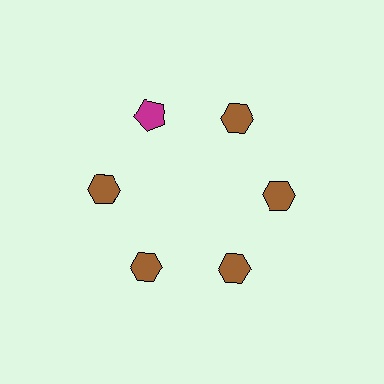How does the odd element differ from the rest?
It differs in both color (magenta instead of brown) and shape (pentagon instead of hexagon).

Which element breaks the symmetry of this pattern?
The magenta pentagon at roughly the 11 o'clock position breaks the symmetry. All other shapes are brown hexagons.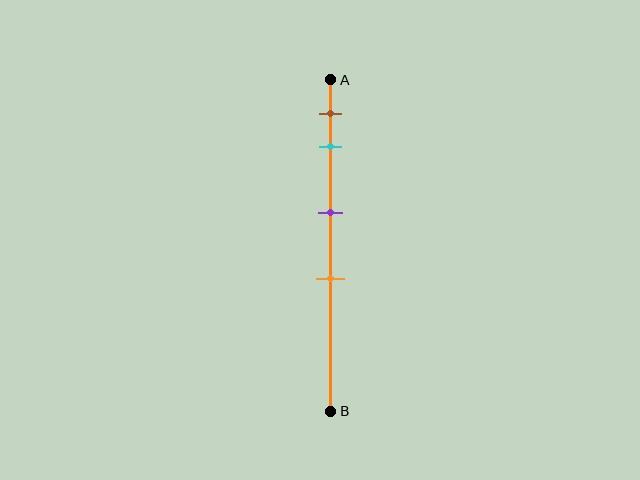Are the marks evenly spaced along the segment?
No, the marks are not evenly spaced.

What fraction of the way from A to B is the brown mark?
The brown mark is approximately 10% (0.1) of the way from A to B.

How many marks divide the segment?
There are 4 marks dividing the segment.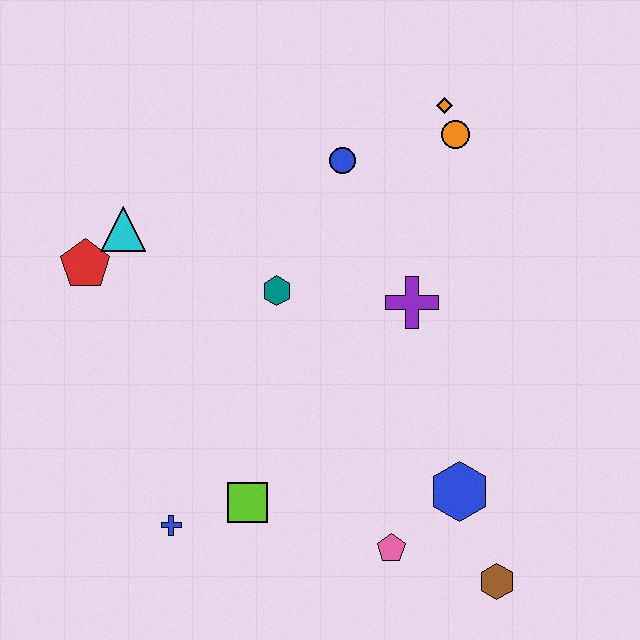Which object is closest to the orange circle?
The orange diamond is closest to the orange circle.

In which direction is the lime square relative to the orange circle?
The lime square is below the orange circle.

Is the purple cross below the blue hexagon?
No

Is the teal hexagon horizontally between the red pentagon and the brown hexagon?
Yes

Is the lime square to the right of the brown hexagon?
No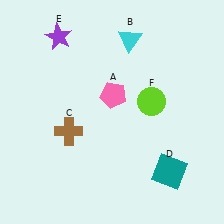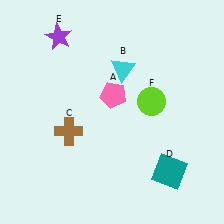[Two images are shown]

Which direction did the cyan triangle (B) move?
The cyan triangle (B) moved down.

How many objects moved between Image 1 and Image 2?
1 object moved between the two images.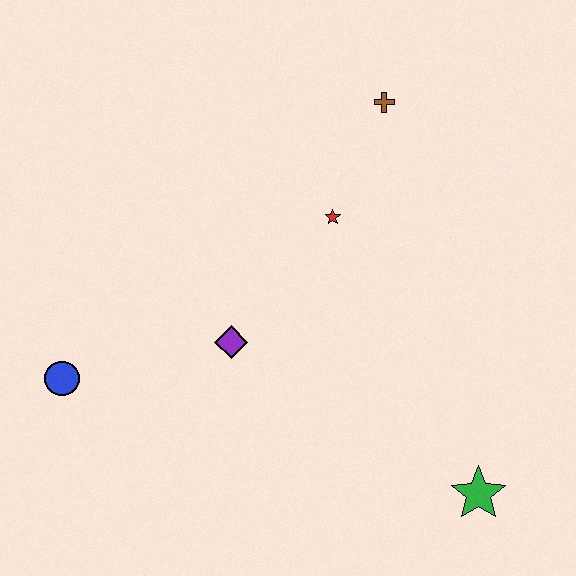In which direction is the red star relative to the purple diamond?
The red star is above the purple diamond.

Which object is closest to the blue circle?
The purple diamond is closest to the blue circle.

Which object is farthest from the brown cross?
The blue circle is farthest from the brown cross.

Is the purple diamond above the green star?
Yes